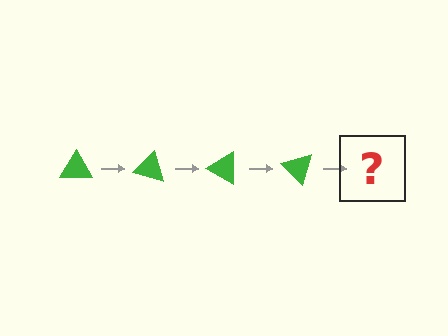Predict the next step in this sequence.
The next step is a green triangle rotated 60 degrees.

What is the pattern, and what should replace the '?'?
The pattern is that the triangle rotates 15 degrees each step. The '?' should be a green triangle rotated 60 degrees.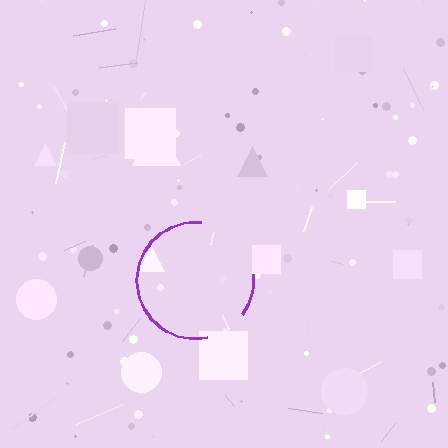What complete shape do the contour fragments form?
The contour fragments form a circle.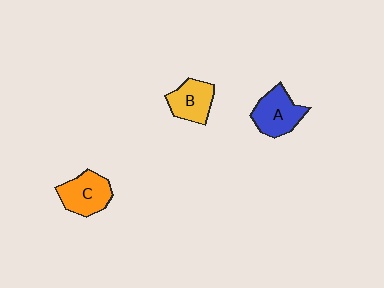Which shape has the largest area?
Shape A (blue).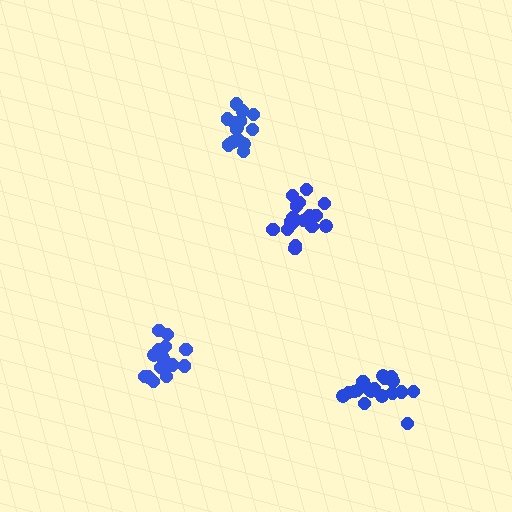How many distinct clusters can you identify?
There are 4 distinct clusters.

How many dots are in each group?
Group 1: 14 dots, Group 2: 14 dots, Group 3: 19 dots, Group 4: 17 dots (64 total).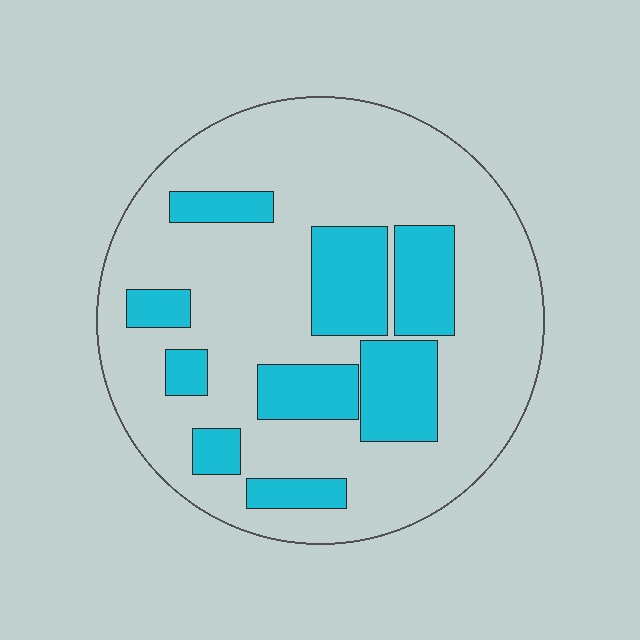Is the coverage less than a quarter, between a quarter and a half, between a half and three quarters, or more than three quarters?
Between a quarter and a half.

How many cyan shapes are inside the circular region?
9.